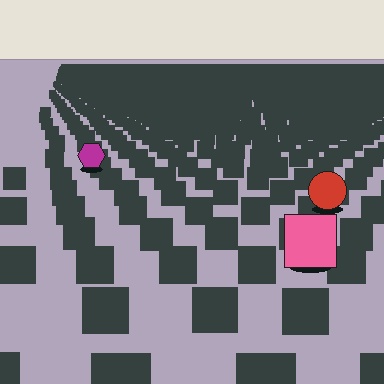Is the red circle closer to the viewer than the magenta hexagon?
Yes. The red circle is closer — you can tell from the texture gradient: the ground texture is coarser near it.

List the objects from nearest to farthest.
From nearest to farthest: the pink square, the red circle, the magenta hexagon.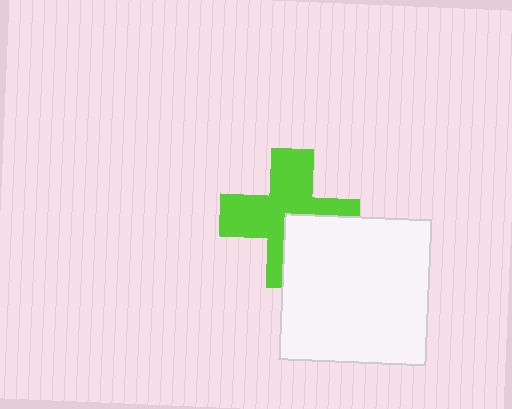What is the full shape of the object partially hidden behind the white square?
The partially hidden object is a lime cross.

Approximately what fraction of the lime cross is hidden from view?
Roughly 32% of the lime cross is hidden behind the white square.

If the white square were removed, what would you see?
You would see the complete lime cross.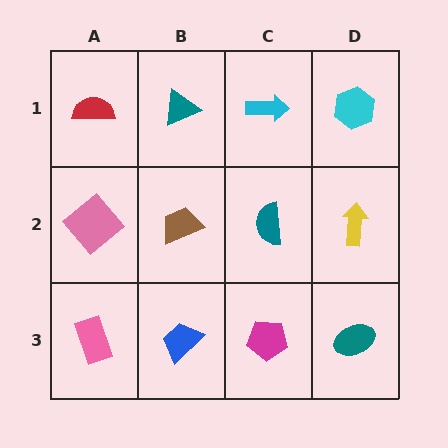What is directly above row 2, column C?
A cyan arrow.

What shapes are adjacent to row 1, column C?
A teal semicircle (row 2, column C), a teal triangle (row 1, column B), a cyan hexagon (row 1, column D).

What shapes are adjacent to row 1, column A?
A pink diamond (row 2, column A), a teal triangle (row 1, column B).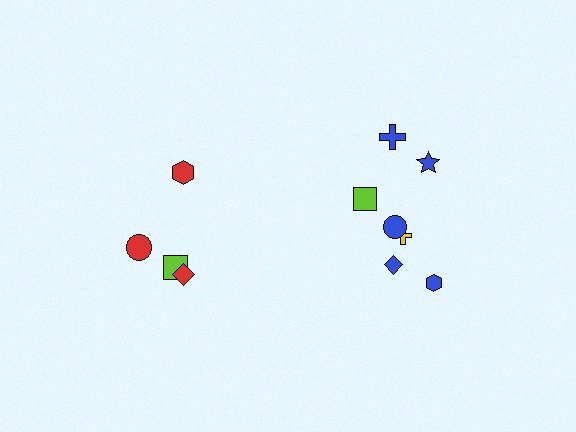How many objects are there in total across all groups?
There are 11 objects.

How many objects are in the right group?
There are 7 objects.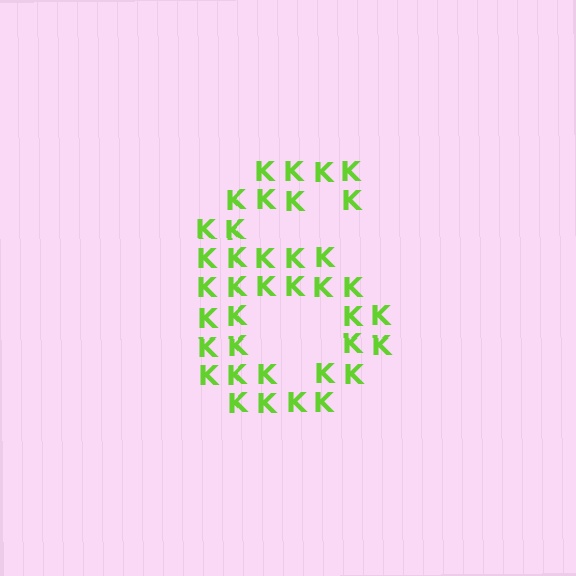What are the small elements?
The small elements are letter K's.